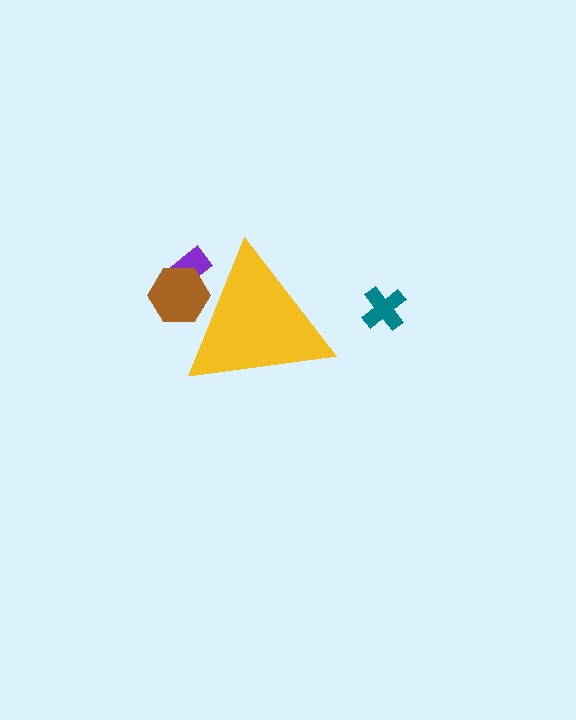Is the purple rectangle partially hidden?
Yes, the purple rectangle is partially hidden behind the yellow triangle.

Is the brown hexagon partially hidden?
Yes, the brown hexagon is partially hidden behind the yellow triangle.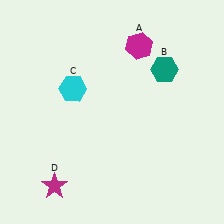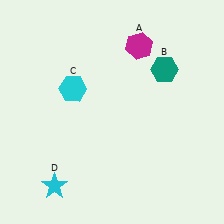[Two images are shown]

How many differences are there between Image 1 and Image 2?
There is 1 difference between the two images.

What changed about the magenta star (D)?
In Image 1, D is magenta. In Image 2, it changed to cyan.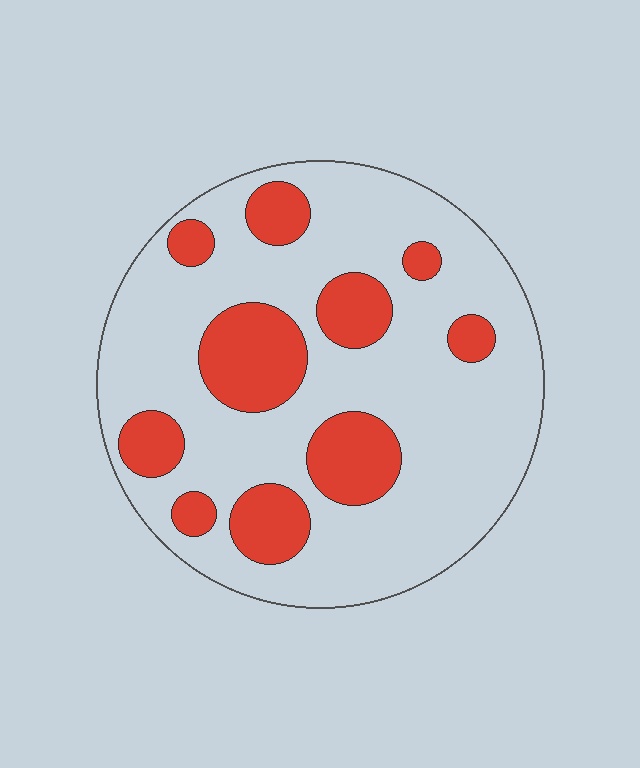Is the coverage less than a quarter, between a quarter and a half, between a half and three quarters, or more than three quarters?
Between a quarter and a half.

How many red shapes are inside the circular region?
10.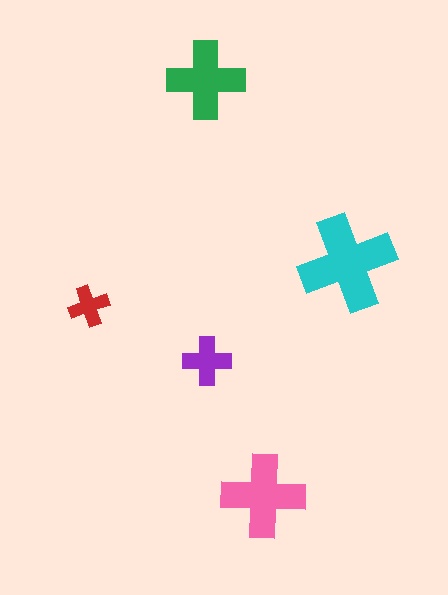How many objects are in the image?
There are 5 objects in the image.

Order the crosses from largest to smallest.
the cyan one, the pink one, the green one, the purple one, the red one.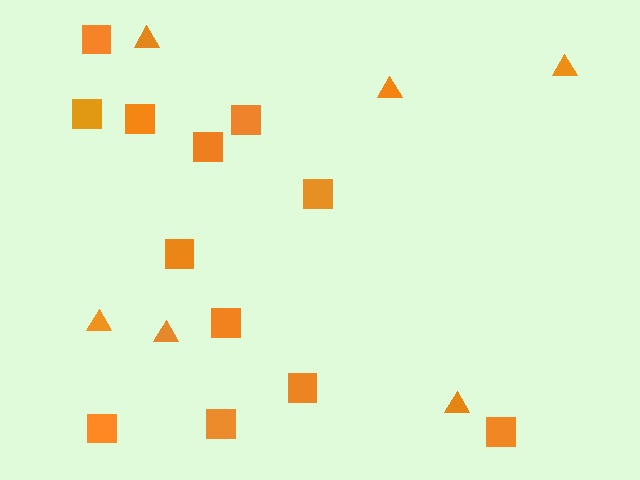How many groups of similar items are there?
There are 2 groups: one group of triangles (6) and one group of squares (12).